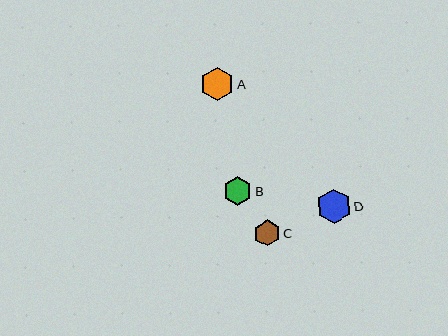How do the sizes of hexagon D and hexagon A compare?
Hexagon D and hexagon A are approximately the same size.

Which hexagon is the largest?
Hexagon D is the largest with a size of approximately 34 pixels.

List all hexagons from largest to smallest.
From largest to smallest: D, A, B, C.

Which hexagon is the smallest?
Hexagon C is the smallest with a size of approximately 26 pixels.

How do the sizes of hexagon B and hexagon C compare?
Hexagon B and hexagon C are approximately the same size.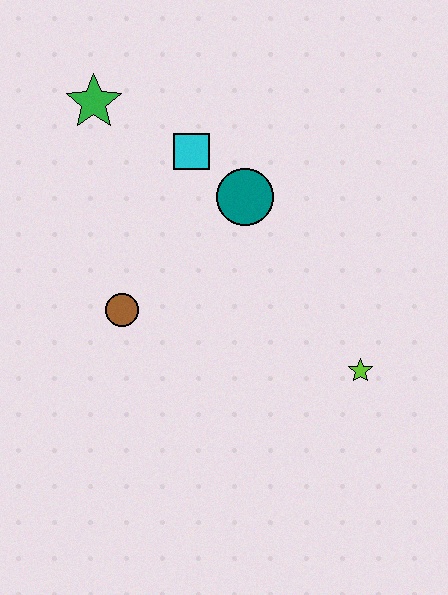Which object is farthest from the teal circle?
The lime star is farthest from the teal circle.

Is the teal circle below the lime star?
No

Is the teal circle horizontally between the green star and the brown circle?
No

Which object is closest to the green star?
The cyan square is closest to the green star.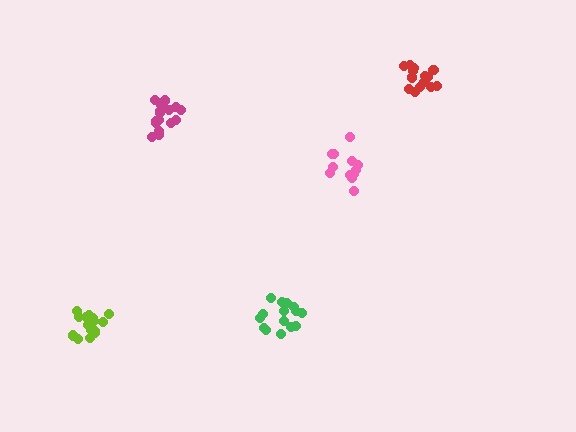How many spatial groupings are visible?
There are 5 spatial groupings.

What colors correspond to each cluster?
The clusters are colored: green, magenta, red, pink, lime.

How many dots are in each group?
Group 1: 15 dots, Group 2: 17 dots, Group 3: 16 dots, Group 4: 12 dots, Group 5: 18 dots (78 total).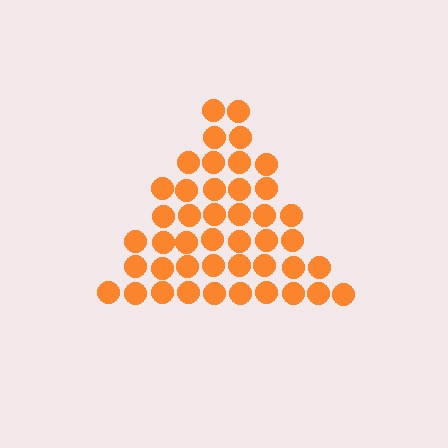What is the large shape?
The large shape is a triangle.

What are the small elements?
The small elements are circles.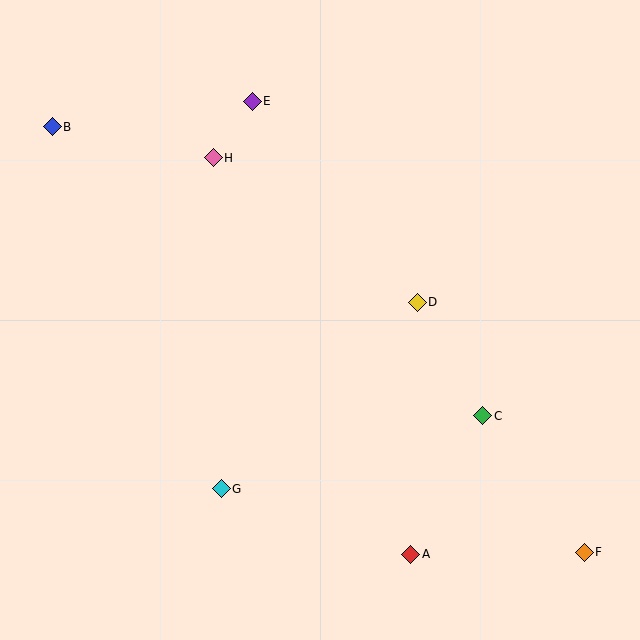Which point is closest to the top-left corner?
Point B is closest to the top-left corner.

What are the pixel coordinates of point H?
Point H is at (213, 158).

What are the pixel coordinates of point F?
Point F is at (584, 552).